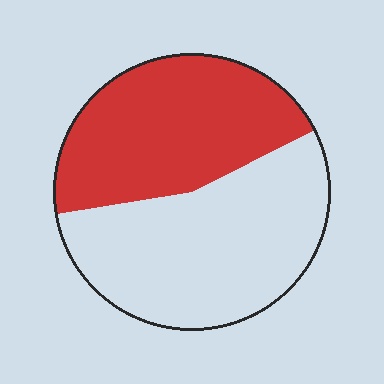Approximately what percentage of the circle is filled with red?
Approximately 45%.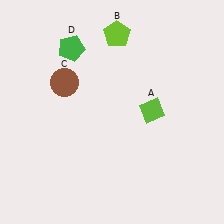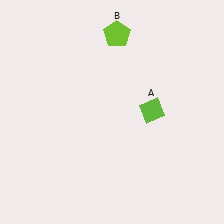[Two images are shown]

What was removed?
The brown circle (C), the green pentagon (D) were removed in Image 2.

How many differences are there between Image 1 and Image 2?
There are 2 differences between the two images.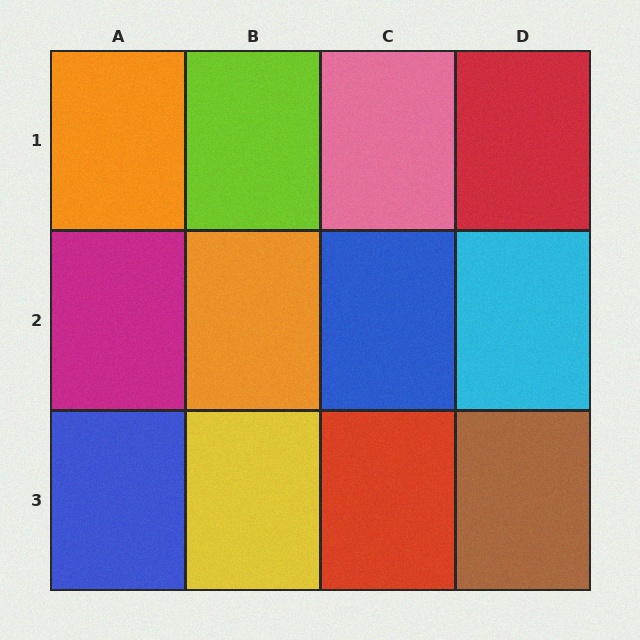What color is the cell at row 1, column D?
Red.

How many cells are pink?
1 cell is pink.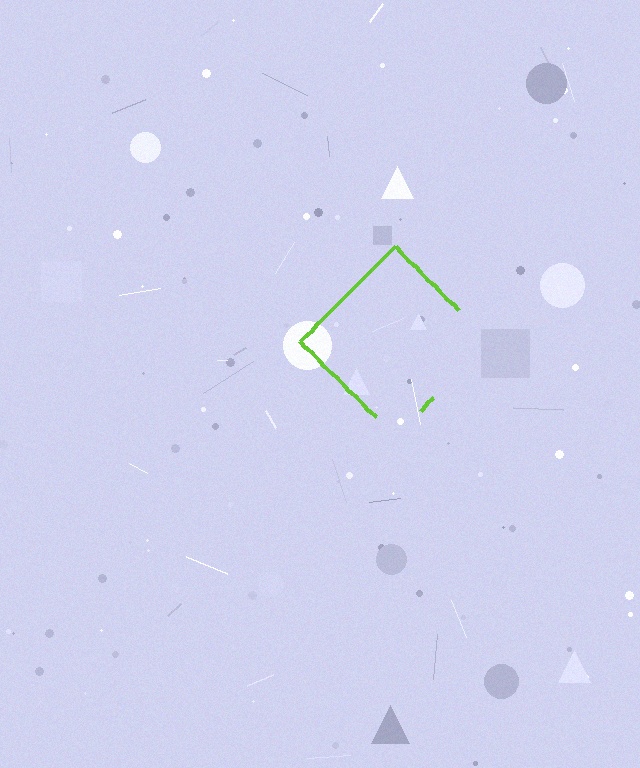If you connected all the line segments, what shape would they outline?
They would outline a diamond.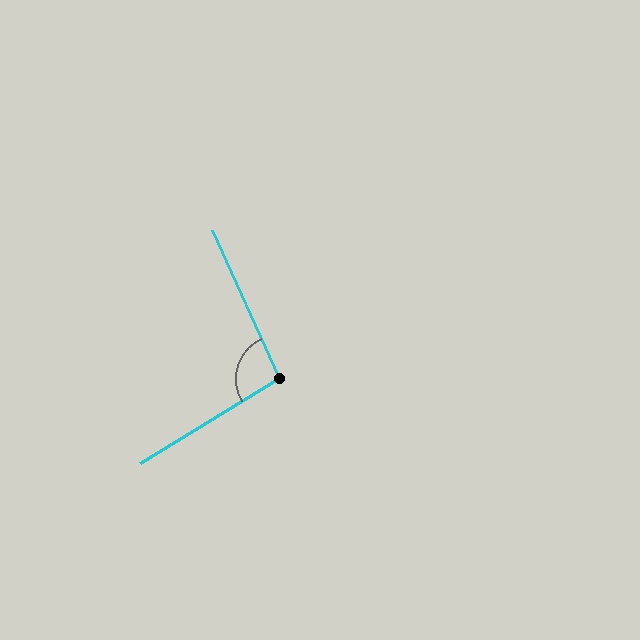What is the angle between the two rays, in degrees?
Approximately 97 degrees.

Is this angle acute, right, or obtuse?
It is obtuse.